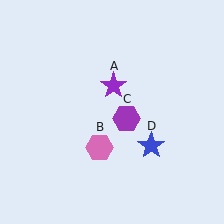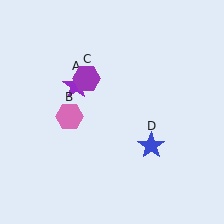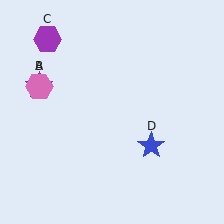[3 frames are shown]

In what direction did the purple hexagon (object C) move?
The purple hexagon (object C) moved up and to the left.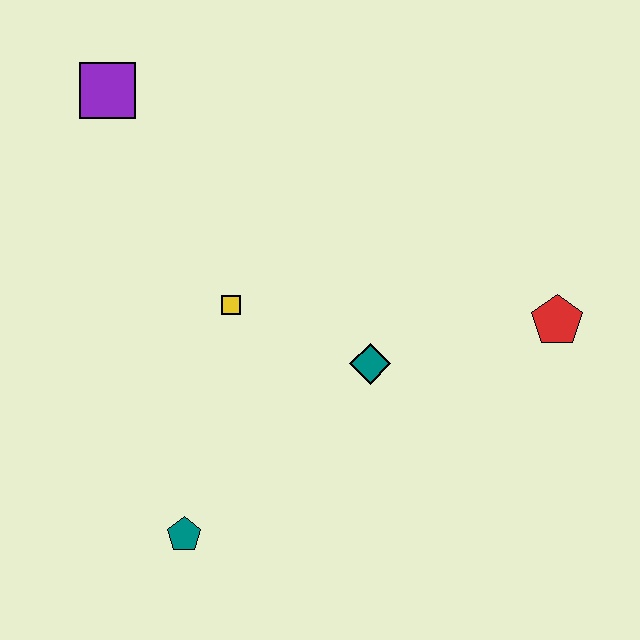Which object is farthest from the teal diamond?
The purple square is farthest from the teal diamond.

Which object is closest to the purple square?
The yellow square is closest to the purple square.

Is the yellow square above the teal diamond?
Yes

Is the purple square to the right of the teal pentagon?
No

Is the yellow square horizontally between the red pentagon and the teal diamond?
No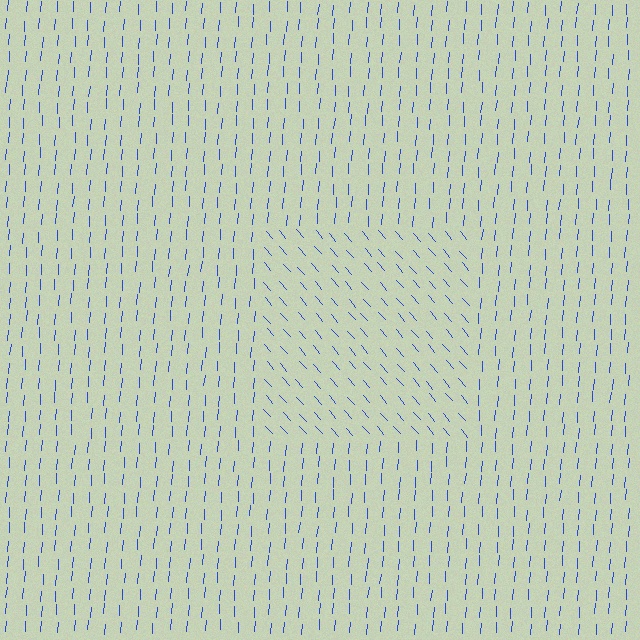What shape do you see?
I see a rectangle.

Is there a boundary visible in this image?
Yes, there is a texture boundary formed by a change in line orientation.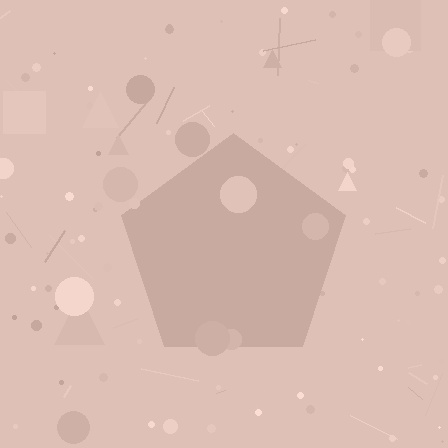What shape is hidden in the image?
A pentagon is hidden in the image.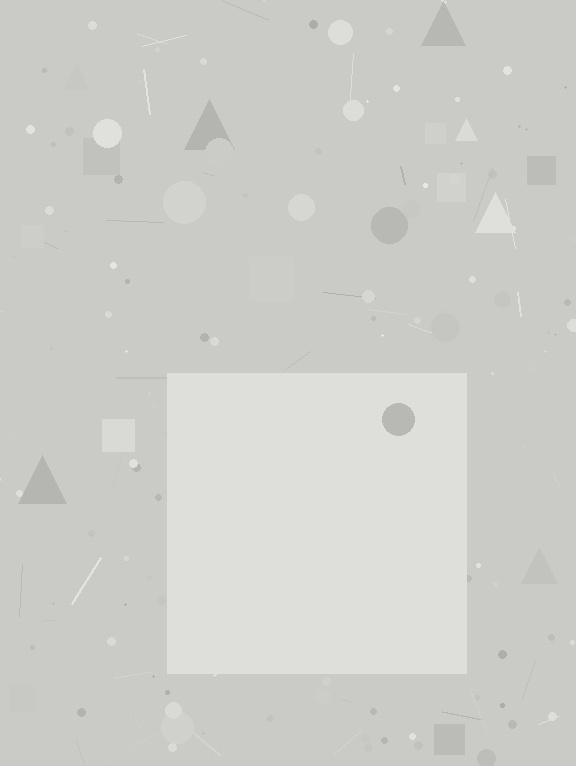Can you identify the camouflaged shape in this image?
The camouflaged shape is a square.